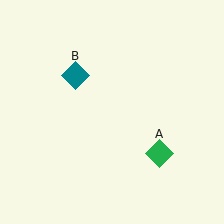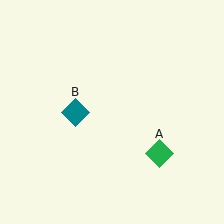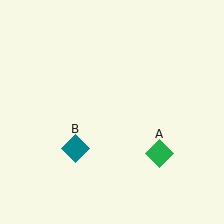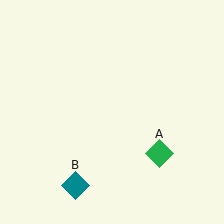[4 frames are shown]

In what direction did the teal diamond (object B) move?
The teal diamond (object B) moved down.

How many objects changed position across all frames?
1 object changed position: teal diamond (object B).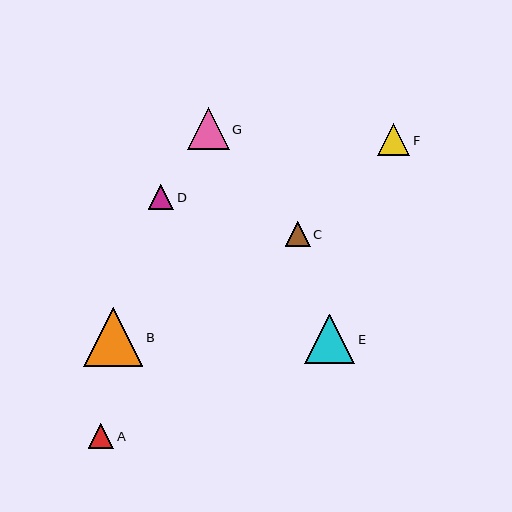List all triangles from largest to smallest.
From largest to smallest: B, E, G, F, D, A, C.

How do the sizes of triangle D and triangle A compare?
Triangle D and triangle A are approximately the same size.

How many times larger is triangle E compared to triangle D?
Triangle E is approximately 1.9 times the size of triangle D.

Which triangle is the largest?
Triangle B is the largest with a size of approximately 59 pixels.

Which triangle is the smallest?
Triangle C is the smallest with a size of approximately 25 pixels.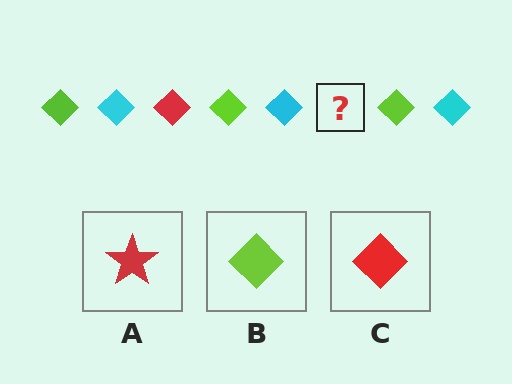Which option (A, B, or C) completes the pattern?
C.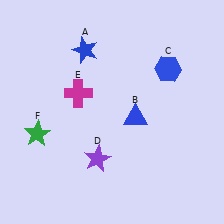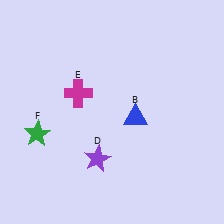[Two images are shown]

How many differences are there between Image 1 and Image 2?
There are 2 differences between the two images.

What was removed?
The blue hexagon (C), the blue star (A) were removed in Image 2.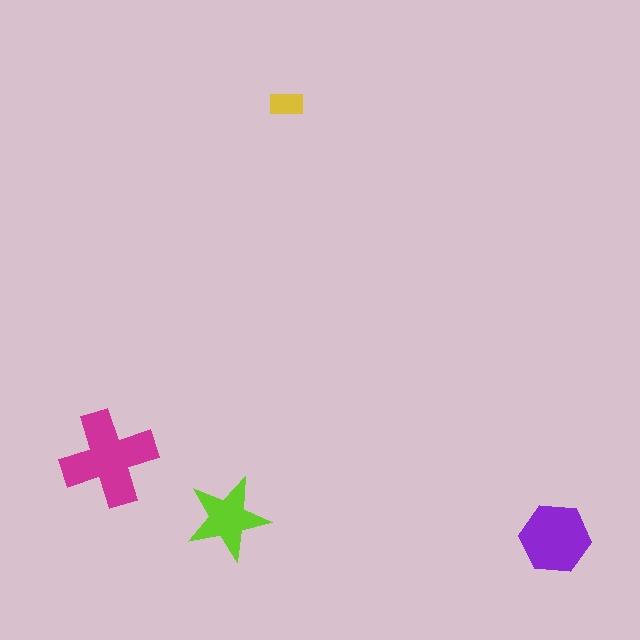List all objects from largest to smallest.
The magenta cross, the purple hexagon, the lime star, the yellow rectangle.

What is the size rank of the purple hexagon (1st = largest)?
2nd.